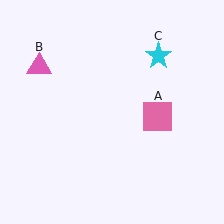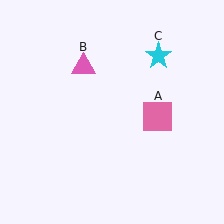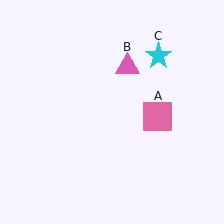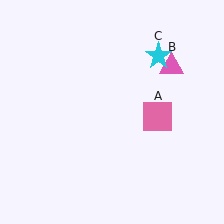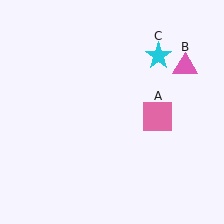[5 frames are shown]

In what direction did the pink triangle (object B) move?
The pink triangle (object B) moved right.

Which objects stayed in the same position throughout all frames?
Pink square (object A) and cyan star (object C) remained stationary.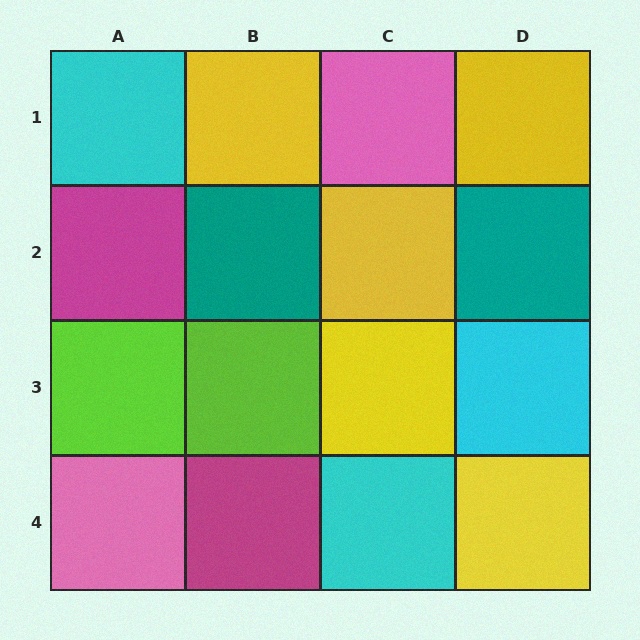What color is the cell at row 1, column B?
Yellow.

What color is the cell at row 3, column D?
Cyan.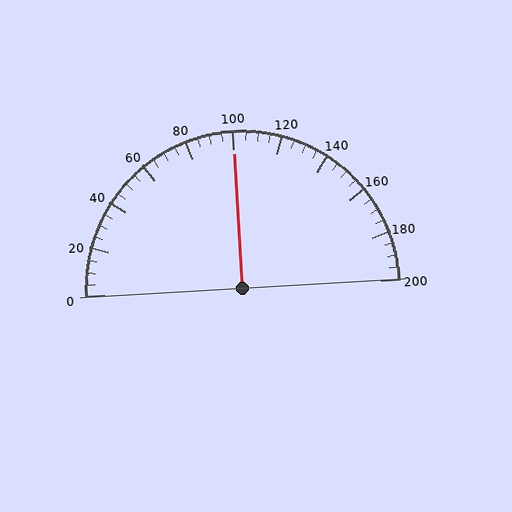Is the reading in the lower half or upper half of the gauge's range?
The reading is in the upper half of the range (0 to 200).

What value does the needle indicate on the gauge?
The needle indicates approximately 100.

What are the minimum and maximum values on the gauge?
The gauge ranges from 0 to 200.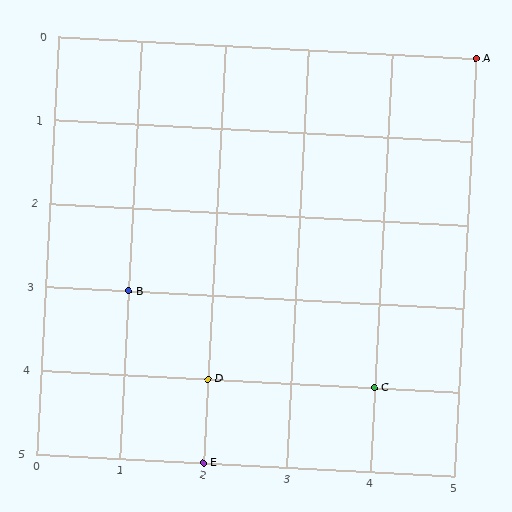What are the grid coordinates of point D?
Point D is at grid coordinates (2, 4).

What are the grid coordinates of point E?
Point E is at grid coordinates (2, 5).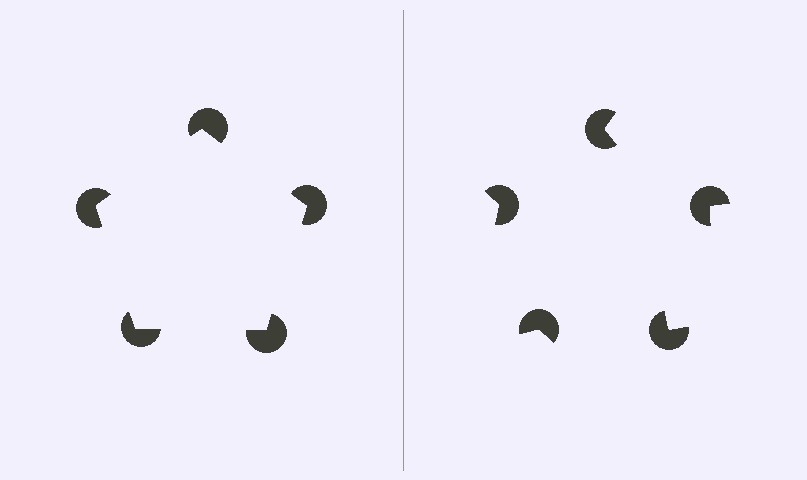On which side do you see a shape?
An illusory pentagon appears on the left side. On the right side the wedge cuts are rotated, so no coherent shape forms.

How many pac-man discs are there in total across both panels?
10 — 5 on each side.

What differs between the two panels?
The pac-man discs are positioned identically on both sides; only the wedge orientations differ. On the left they align to a pentagon; on the right they are misaligned.